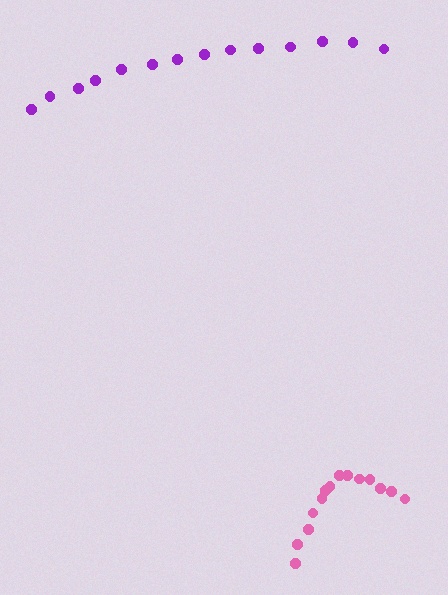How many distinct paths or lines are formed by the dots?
There are 2 distinct paths.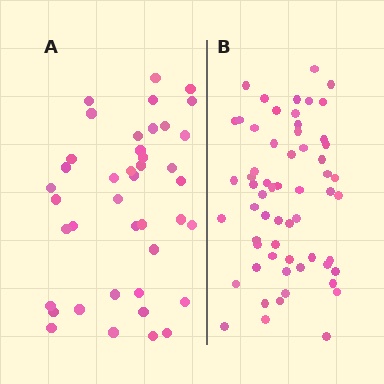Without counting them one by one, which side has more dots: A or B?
Region B (the right region) has more dots.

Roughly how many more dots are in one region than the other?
Region B has approximately 20 more dots than region A.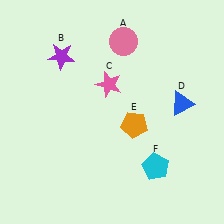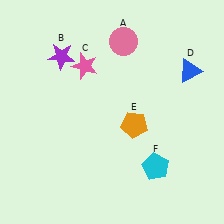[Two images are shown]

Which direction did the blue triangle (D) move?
The blue triangle (D) moved up.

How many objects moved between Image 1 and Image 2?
2 objects moved between the two images.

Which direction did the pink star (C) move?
The pink star (C) moved left.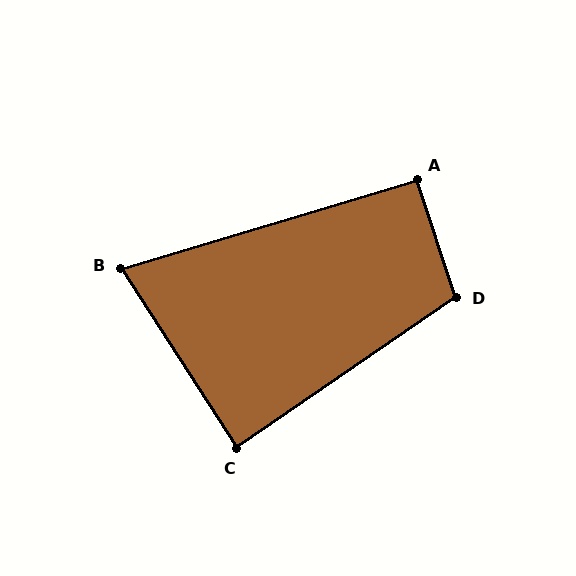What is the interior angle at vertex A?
Approximately 92 degrees (approximately right).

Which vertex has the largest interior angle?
D, at approximately 106 degrees.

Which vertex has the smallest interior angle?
B, at approximately 74 degrees.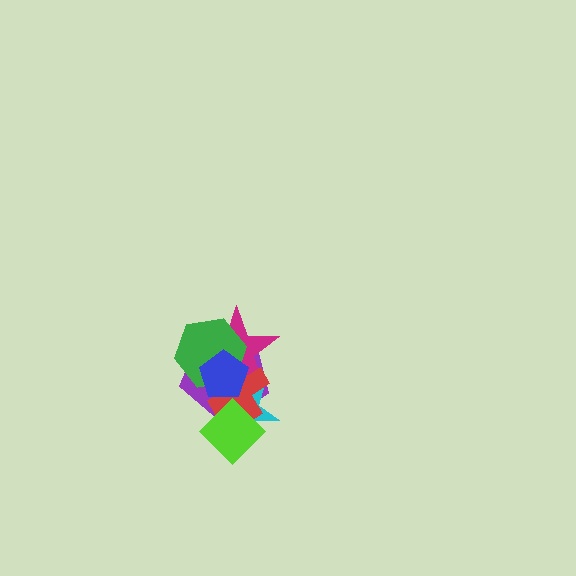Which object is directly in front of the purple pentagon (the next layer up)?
The cyan star is directly in front of the purple pentagon.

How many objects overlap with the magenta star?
5 objects overlap with the magenta star.